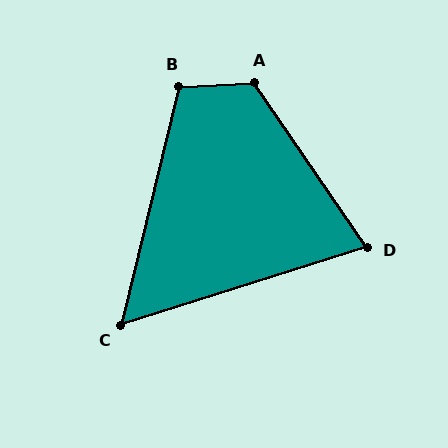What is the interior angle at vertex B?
Approximately 107 degrees (obtuse).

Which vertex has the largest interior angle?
A, at approximately 121 degrees.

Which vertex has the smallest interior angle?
C, at approximately 59 degrees.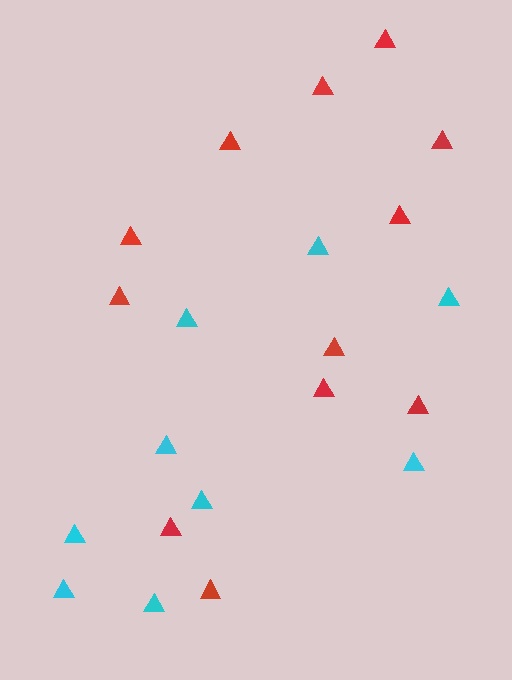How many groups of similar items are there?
There are 2 groups: one group of red triangles (12) and one group of cyan triangles (9).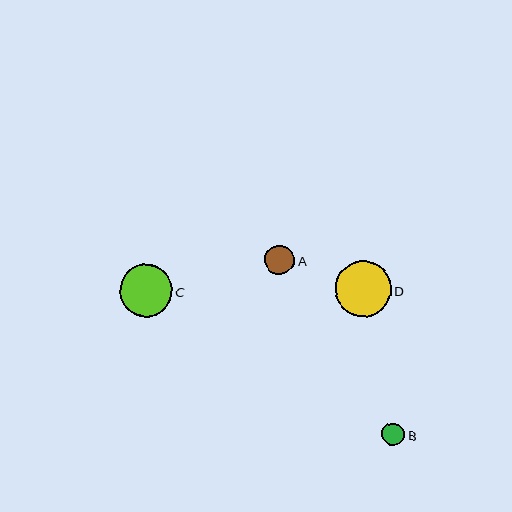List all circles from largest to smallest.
From largest to smallest: D, C, A, B.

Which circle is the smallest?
Circle B is the smallest with a size of approximately 23 pixels.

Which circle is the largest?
Circle D is the largest with a size of approximately 55 pixels.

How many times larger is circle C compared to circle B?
Circle C is approximately 2.3 times the size of circle B.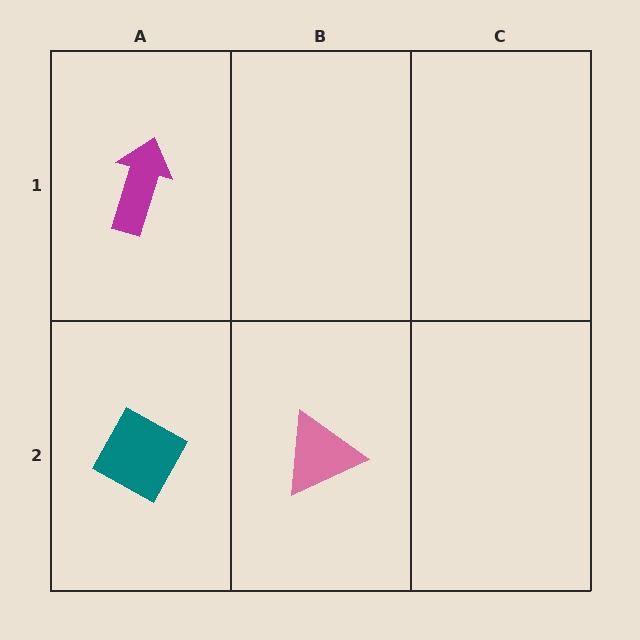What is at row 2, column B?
A pink triangle.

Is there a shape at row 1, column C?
No, that cell is empty.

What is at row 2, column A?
A teal diamond.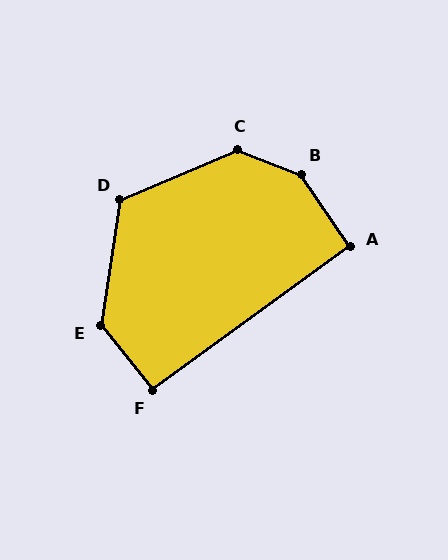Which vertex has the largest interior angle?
B, at approximately 145 degrees.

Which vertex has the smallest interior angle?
A, at approximately 92 degrees.